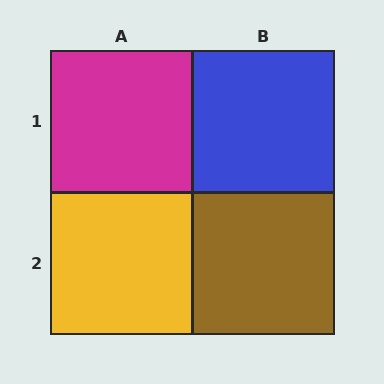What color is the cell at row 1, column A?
Magenta.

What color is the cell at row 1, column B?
Blue.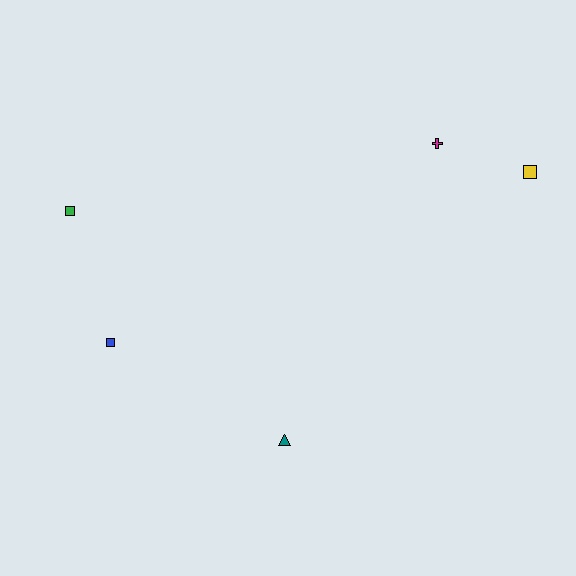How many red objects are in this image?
There are no red objects.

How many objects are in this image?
There are 5 objects.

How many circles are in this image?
There are no circles.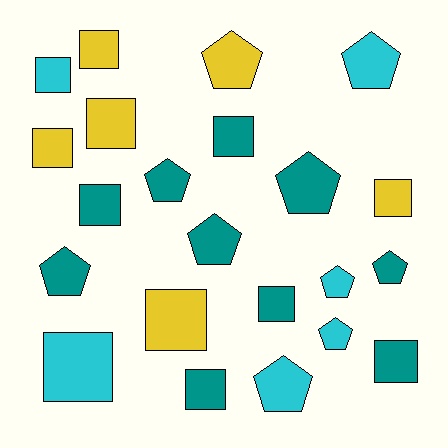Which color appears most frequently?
Teal, with 10 objects.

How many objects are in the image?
There are 22 objects.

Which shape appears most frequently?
Square, with 12 objects.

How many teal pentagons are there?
There are 5 teal pentagons.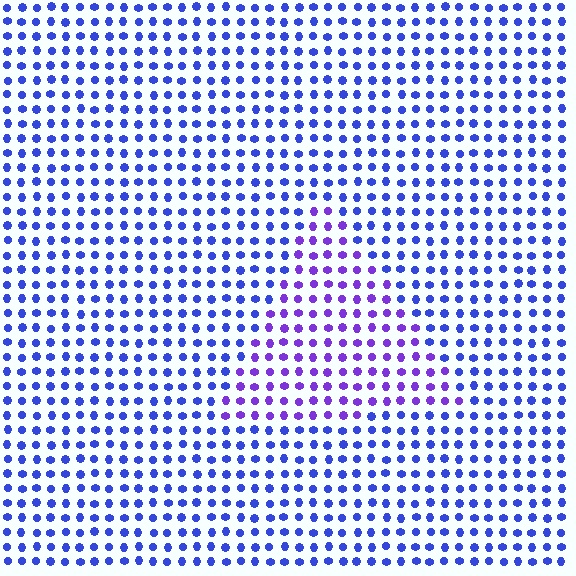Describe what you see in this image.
The image is filled with small blue elements in a uniform arrangement. A triangle-shaped region is visible where the elements are tinted to a slightly different hue, forming a subtle color boundary.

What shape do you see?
I see a triangle.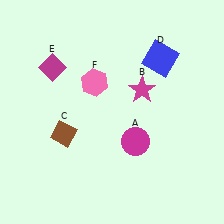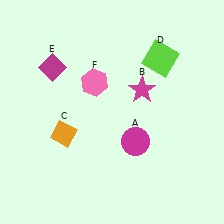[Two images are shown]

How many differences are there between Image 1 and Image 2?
There are 2 differences between the two images.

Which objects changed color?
C changed from brown to orange. D changed from blue to lime.